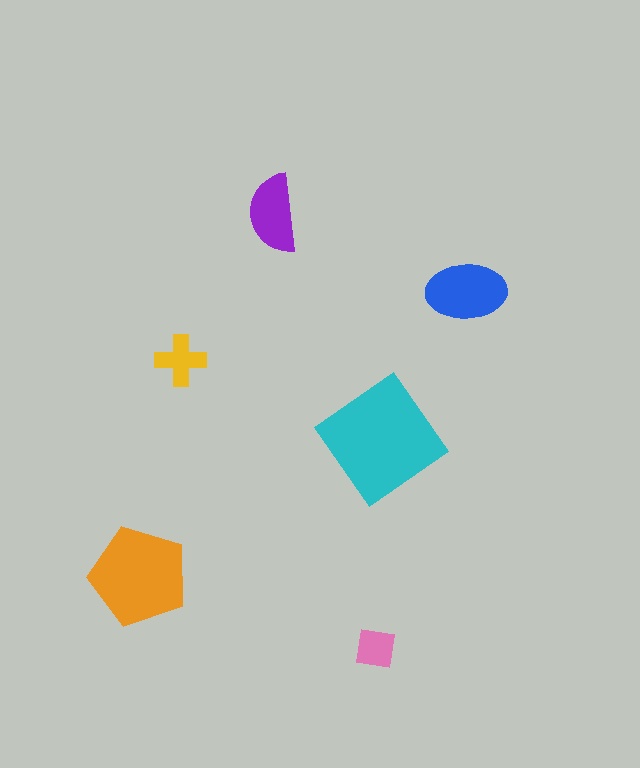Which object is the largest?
The cyan diamond.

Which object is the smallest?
The pink square.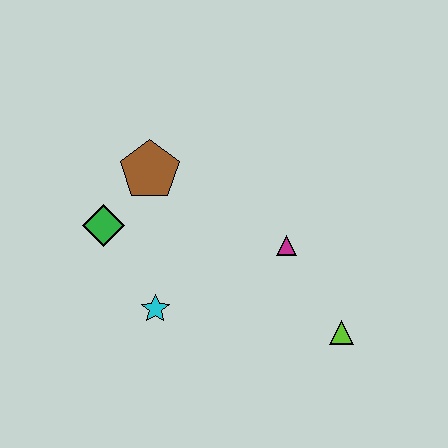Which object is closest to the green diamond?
The brown pentagon is closest to the green diamond.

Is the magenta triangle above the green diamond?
No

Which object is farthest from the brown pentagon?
The lime triangle is farthest from the brown pentagon.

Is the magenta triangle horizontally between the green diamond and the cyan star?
No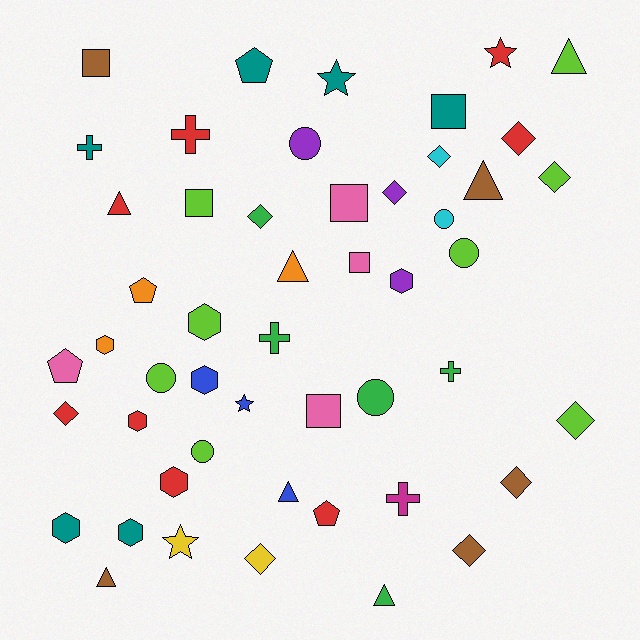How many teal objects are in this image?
There are 6 teal objects.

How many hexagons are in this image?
There are 8 hexagons.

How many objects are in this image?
There are 50 objects.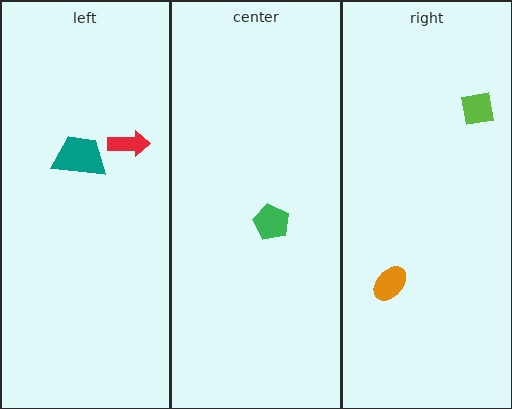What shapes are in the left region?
The teal trapezoid, the red arrow.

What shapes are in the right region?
The orange ellipse, the lime square.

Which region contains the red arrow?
The left region.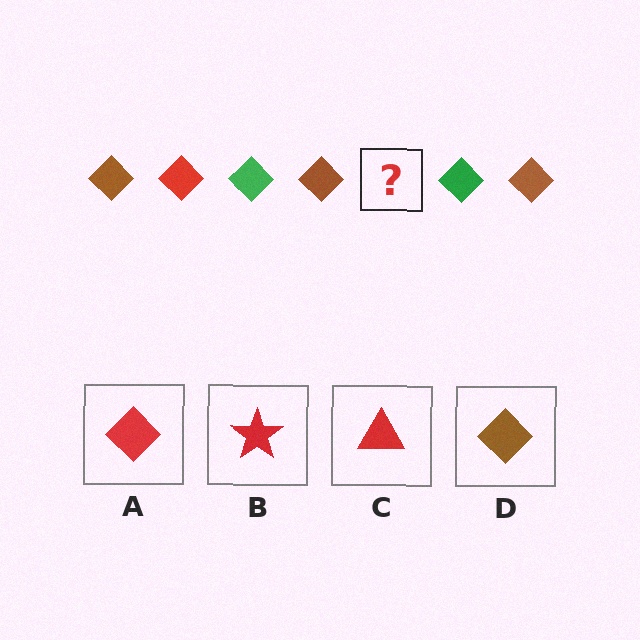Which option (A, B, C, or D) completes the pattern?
A.